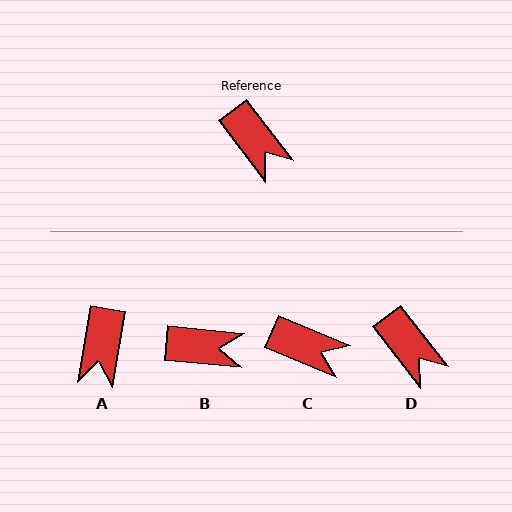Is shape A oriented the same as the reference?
No, it is off by about 47 degrees.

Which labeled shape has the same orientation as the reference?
D.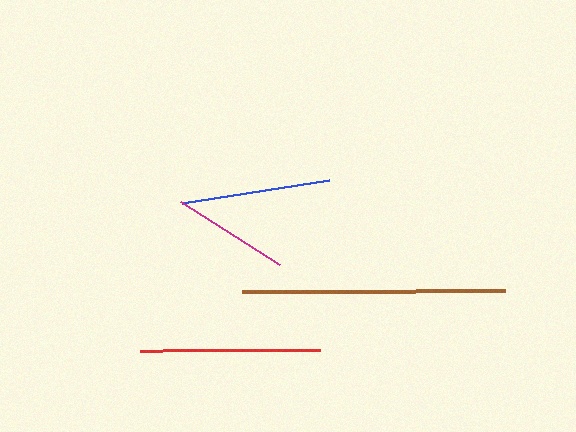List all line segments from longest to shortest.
From longest to shortest: brown, red, blue, magenta.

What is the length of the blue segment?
The blue segment is approximately 149 pixels long.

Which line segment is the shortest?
The magenta line is the shortest at approximately 117 pixels.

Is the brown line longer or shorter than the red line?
The brown line is longer than the red line.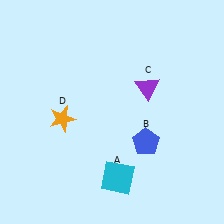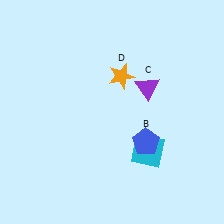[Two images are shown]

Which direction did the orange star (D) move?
The orange star (D) moved right.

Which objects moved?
The objects that moved are: the cyan square (A), the orange star (D).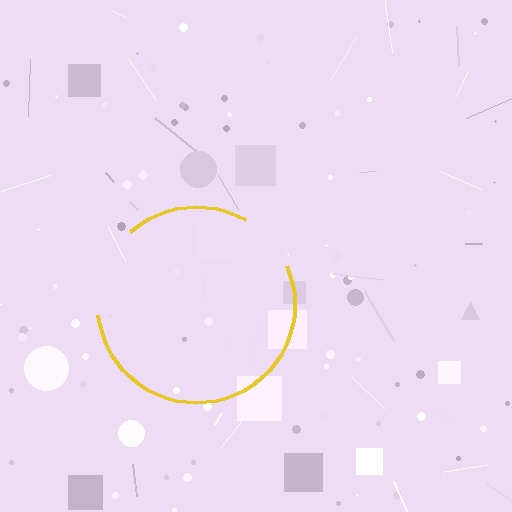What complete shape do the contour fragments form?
The contour fragments form a circle.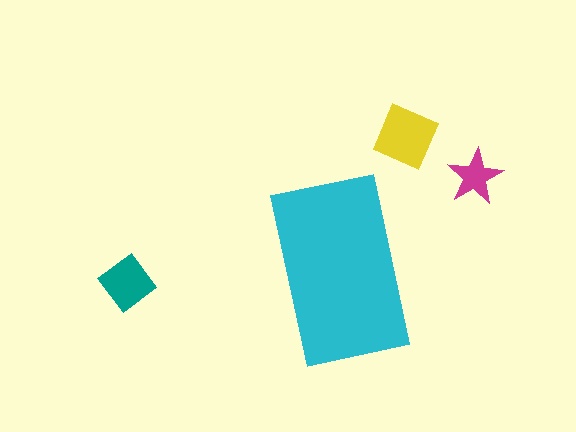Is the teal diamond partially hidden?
No, the teal diamond is fully visible.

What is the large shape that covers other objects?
A cyan rectangle.